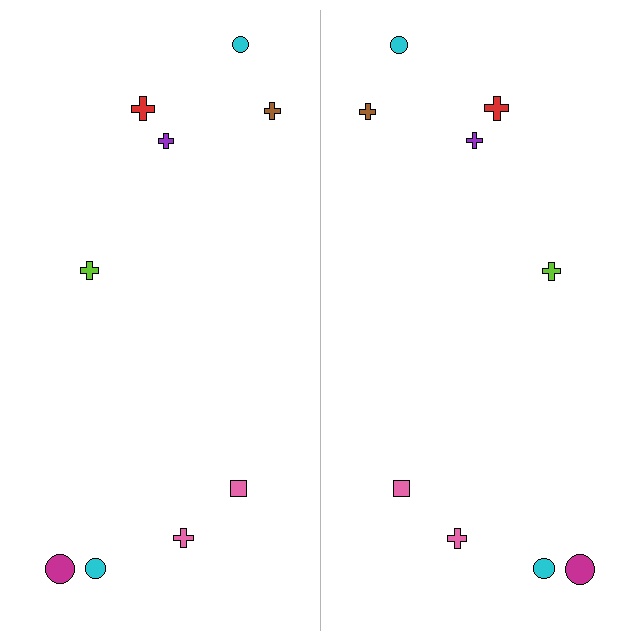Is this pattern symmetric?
Yes, this pattern has bilateral (reflection) symmetry.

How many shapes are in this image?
There are 18 shapes in this image.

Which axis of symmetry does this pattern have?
The pattern has a vertical axis of symmetry running through the center of the image.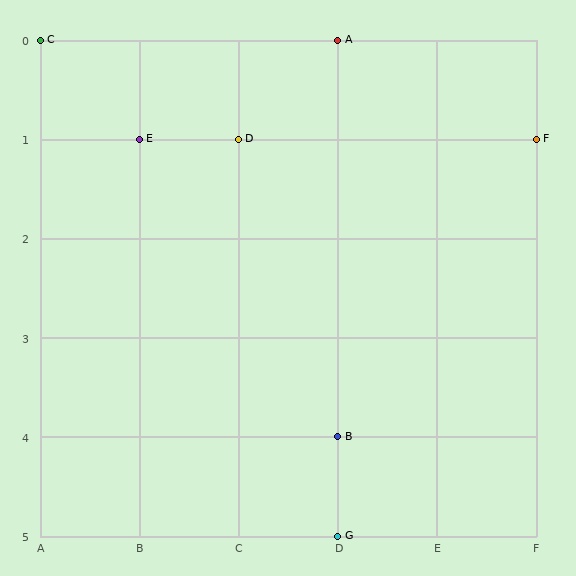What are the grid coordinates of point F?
Point F is at grid coordinates (F, 1).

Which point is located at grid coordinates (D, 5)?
Point G is at (D, 5).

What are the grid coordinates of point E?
Point E is at grid coordinates (B, 1).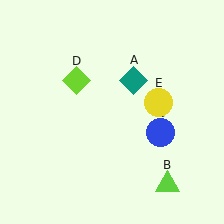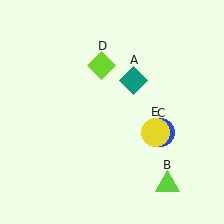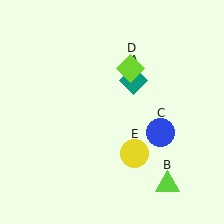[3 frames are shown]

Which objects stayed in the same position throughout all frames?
Teal diamond (object A) and lime triangle (object B) and blue circle (object C) remained stationary.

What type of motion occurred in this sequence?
The lime diamond (object D), yellow circle (object E) rotated clockwise around the center of the scene.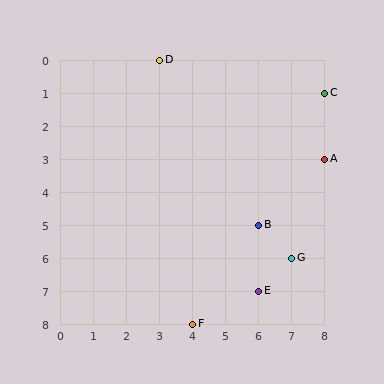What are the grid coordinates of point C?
Point C is at grid coordinates (8, 1).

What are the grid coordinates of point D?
Point D is at grid coordinates (3, 0).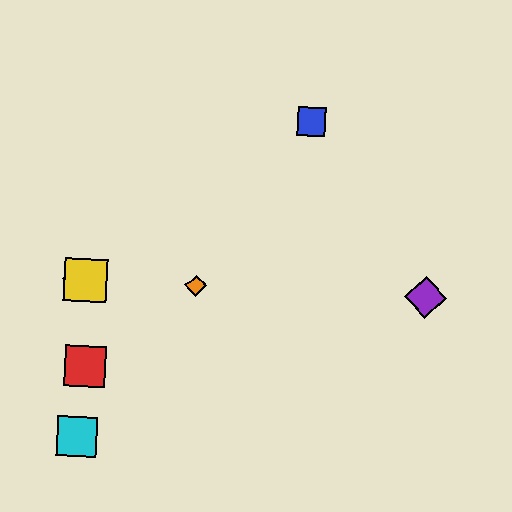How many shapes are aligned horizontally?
4 shapes (the green diamond, the yellow square, the purple diamond, the orange diamond) are aligned horizontally.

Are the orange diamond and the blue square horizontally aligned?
No, the orange diamond is at y≈286 and the blue square is at y≈122.